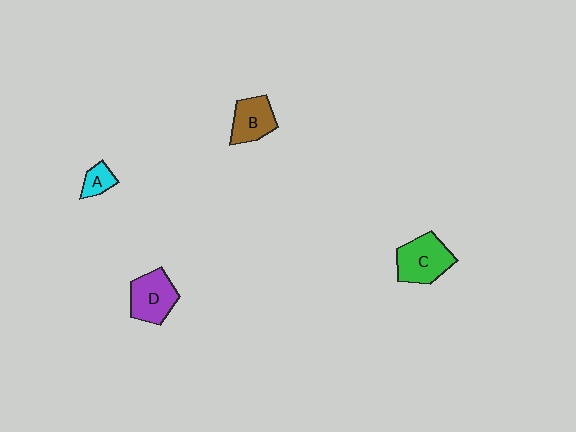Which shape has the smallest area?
Shape A (cyan).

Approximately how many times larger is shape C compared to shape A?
Approximately 2.5 times.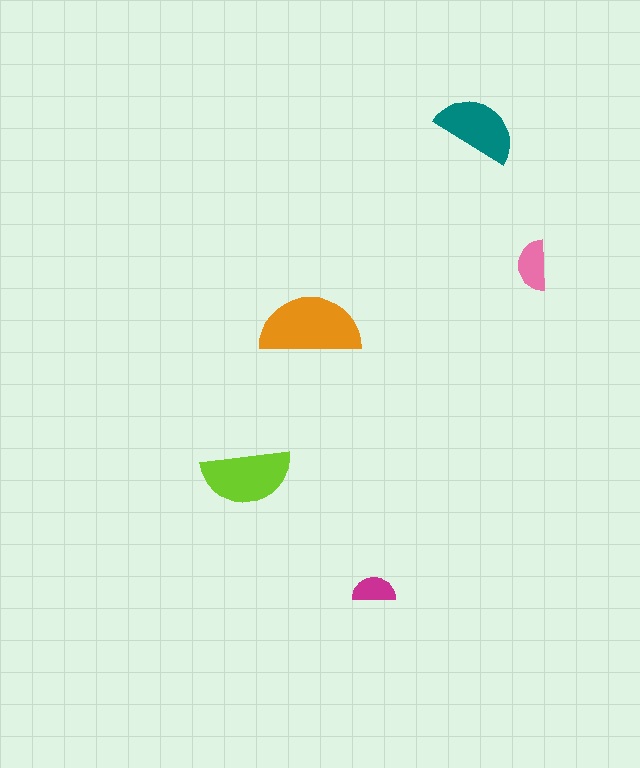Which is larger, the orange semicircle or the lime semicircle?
The orange one.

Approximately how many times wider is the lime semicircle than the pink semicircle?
About 2 times wider.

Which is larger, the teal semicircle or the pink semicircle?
The teal one.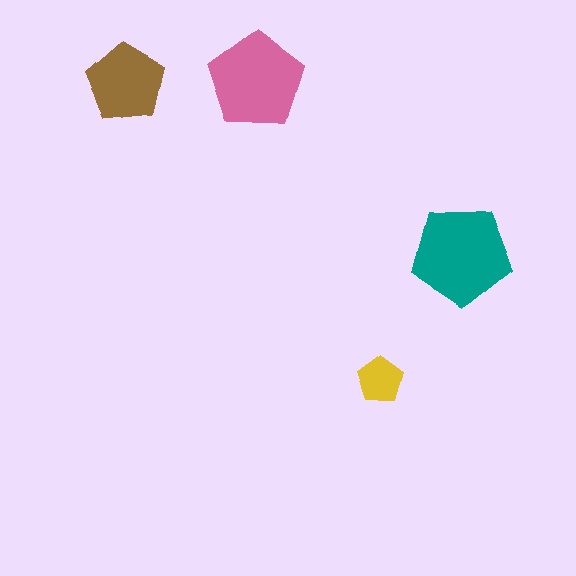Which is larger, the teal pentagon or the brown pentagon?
The teal one.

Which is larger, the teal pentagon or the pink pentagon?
The teal one.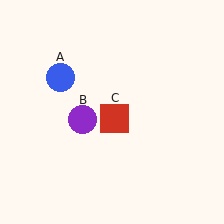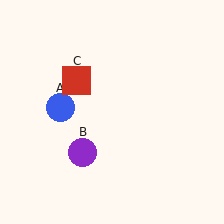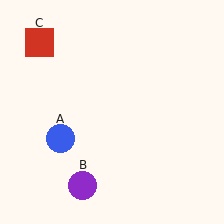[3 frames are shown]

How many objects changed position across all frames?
3 objects changed position: blue circle (object A), purple circle (object B), red square (object C).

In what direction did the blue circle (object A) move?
The blue circle (object A) moved down.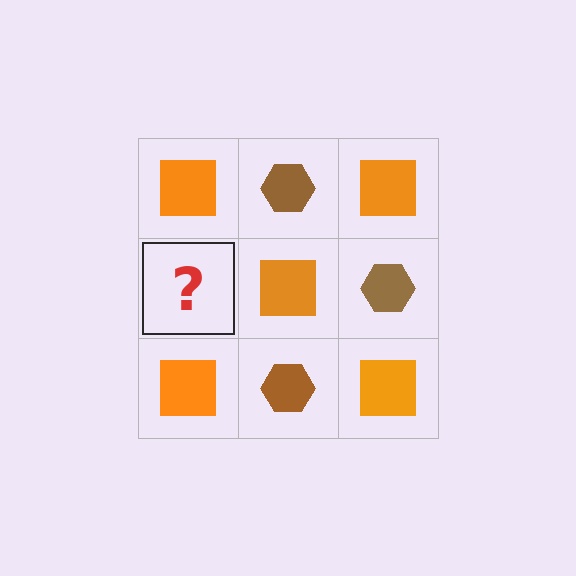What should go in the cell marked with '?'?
The missing cell should contain a brown hexagon.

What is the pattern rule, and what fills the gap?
The rule is that it alternates orange square and brown hexagon in a checkerboard pattern. The gap should be filled with a brown hexagon.